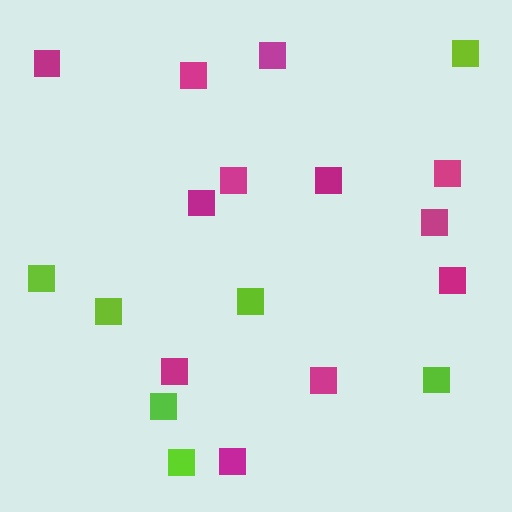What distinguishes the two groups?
There are 2 groups: one group of magenta squares (12) and one group of lime squares (7).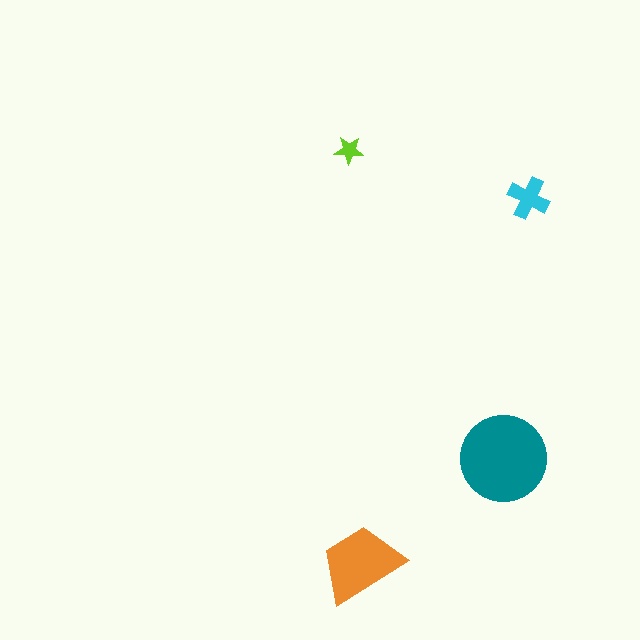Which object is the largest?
The teal circle.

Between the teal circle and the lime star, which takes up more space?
The teal circle.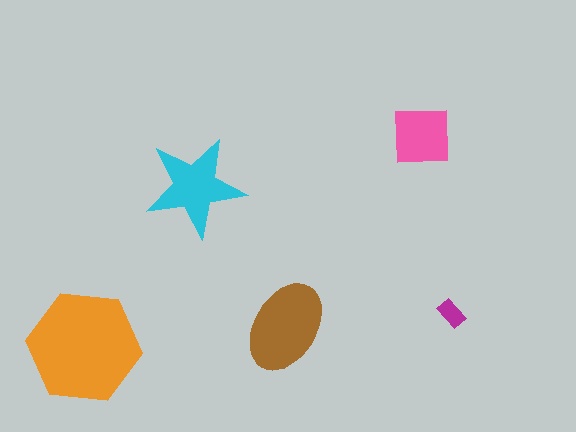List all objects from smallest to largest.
The magenta rectangle, the pink square, the cyan star, the brown ellipse, the orange hexagon.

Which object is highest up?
The pink square is topmost.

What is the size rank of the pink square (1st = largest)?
4th.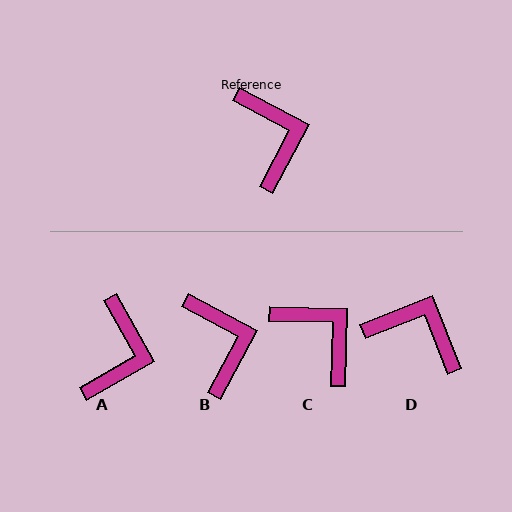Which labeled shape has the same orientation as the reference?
B.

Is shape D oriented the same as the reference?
No, it is off by about 49 degrees.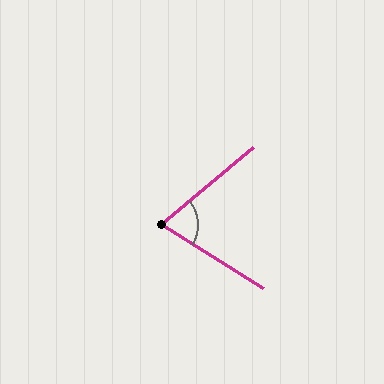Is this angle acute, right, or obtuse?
It is acute.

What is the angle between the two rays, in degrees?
Approximately 72 degrees.